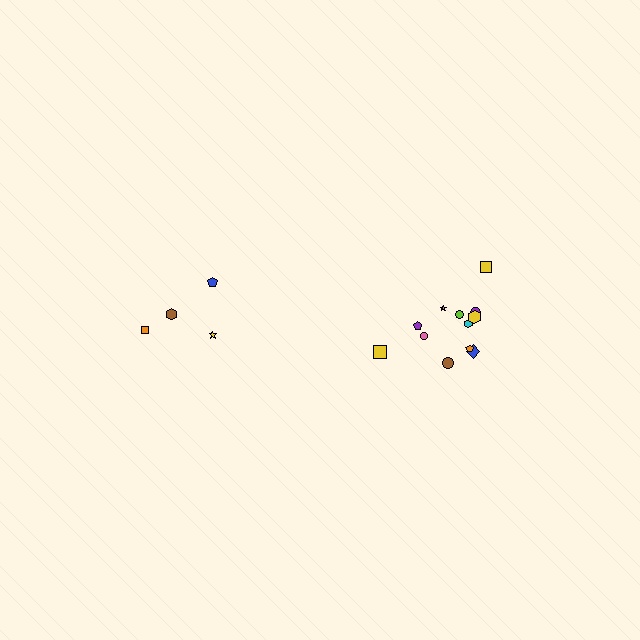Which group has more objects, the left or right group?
The right group.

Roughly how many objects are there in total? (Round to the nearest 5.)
Roughly 15 objects in total.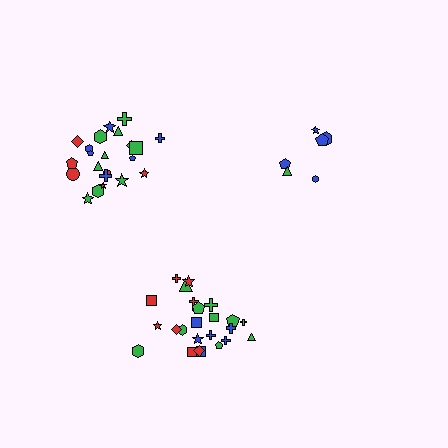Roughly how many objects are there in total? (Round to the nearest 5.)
Roughly 55 objects in total.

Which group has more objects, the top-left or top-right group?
The top-left group.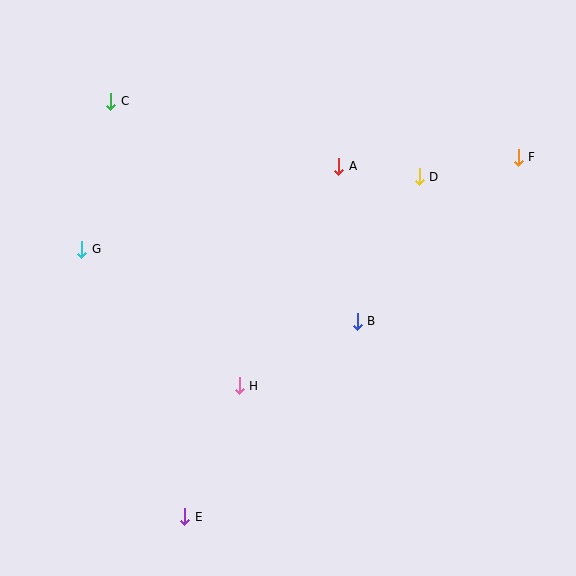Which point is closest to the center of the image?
Point B at (357, 321) is closest to the center.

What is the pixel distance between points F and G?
The distance between F and G is 446 pixels.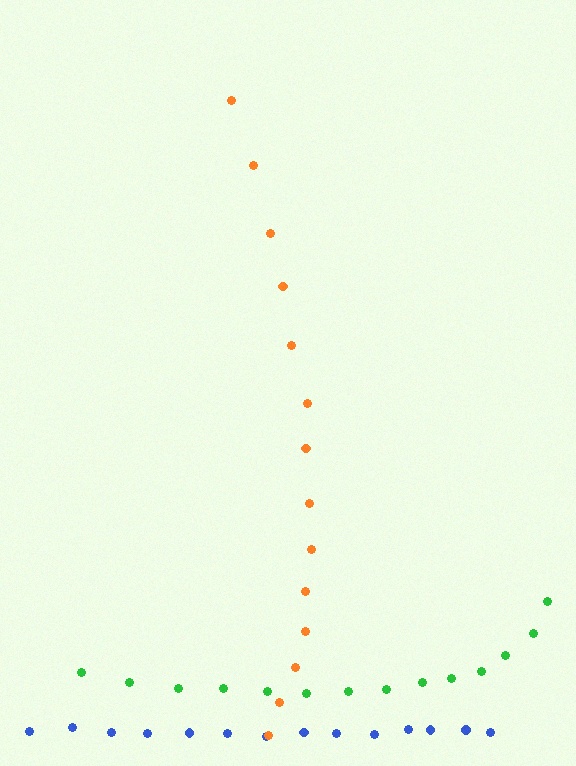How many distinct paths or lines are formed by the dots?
There are 3 distinct paths.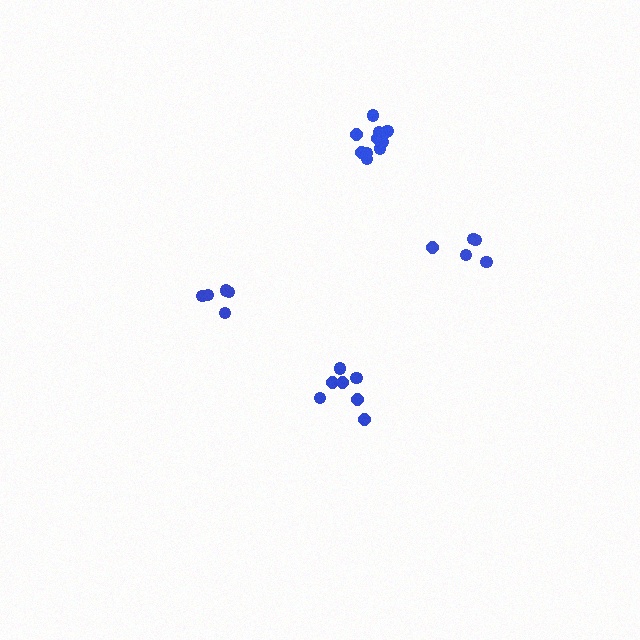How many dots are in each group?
Group 1: 11 dots, Group 2: 5 dots, Group 3: 5 dots, Group 4: 7 dots (28 total).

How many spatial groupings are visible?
There are 4 spatial groupings.